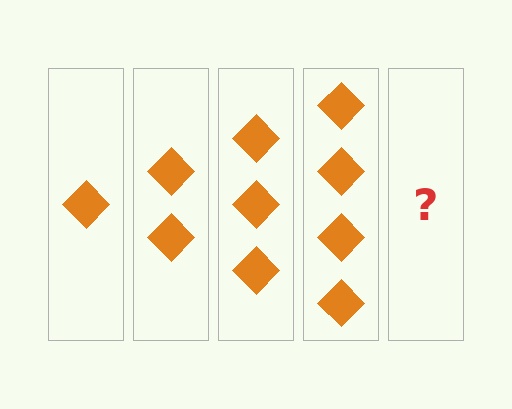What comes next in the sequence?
The next element should be 5 diamonds.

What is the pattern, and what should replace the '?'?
The pattern is that each step adds one more diamond. The '?' should be 5 diamonds.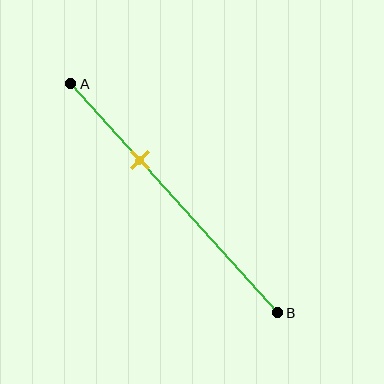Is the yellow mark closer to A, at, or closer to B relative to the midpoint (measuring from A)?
The yellow mark is closer to point A than the midpoint of segment AB.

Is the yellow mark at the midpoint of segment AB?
No, the mark is at about 35% from A, not at the 50% midpoint.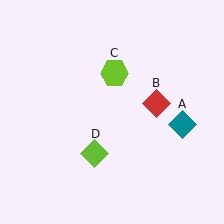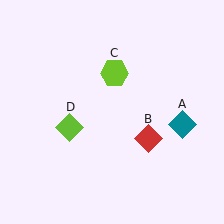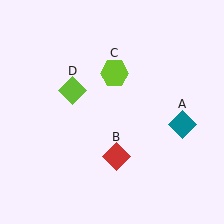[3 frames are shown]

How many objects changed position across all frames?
2 objects changed position: red diamond (object B), lime diamond (object D).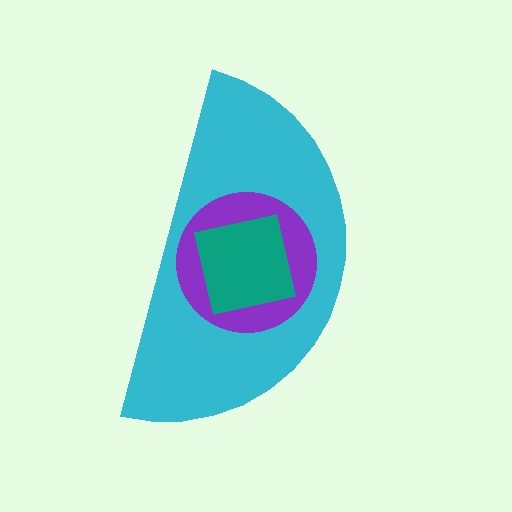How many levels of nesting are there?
3.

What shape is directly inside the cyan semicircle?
The purple circle.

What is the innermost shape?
The teal square.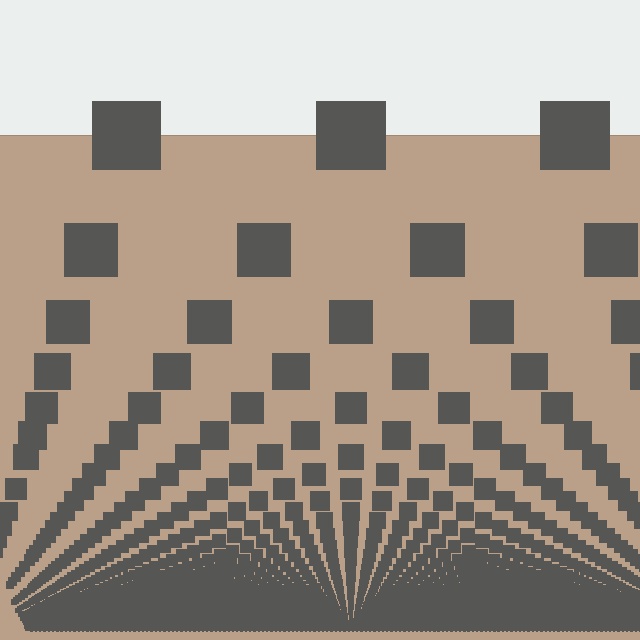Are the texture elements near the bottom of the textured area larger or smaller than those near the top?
Smaller. The gradient is inverted — elements near the bottom are smaller and denser.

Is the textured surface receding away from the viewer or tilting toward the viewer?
The surface appears to tilt toward the viewer. Texture elements get larger and sparser toward the top.